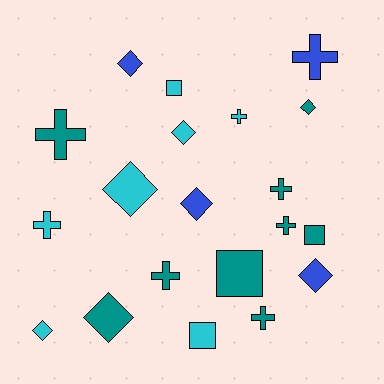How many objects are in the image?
There are 20 objects.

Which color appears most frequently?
Teal, with 9 objects.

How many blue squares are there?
There are no blue squares.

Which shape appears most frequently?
Diamond, with 8 objects.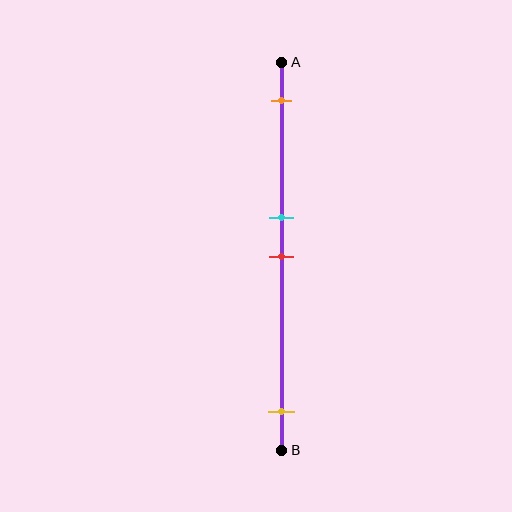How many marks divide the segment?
There are 4 marks dividing the segment.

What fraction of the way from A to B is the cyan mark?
The cyan mark is approximately 40% (0.4) of the way from A to B.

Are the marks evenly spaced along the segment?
No, the marks are not evenly spaced.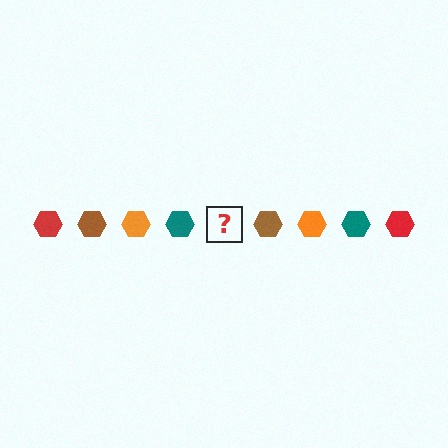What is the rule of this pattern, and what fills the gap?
The rule is that the pattern cycles through red, brown, orange, teal hexagons. The gap should be filled with a red hexagon.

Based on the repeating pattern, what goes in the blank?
The blank should be a red hexagon.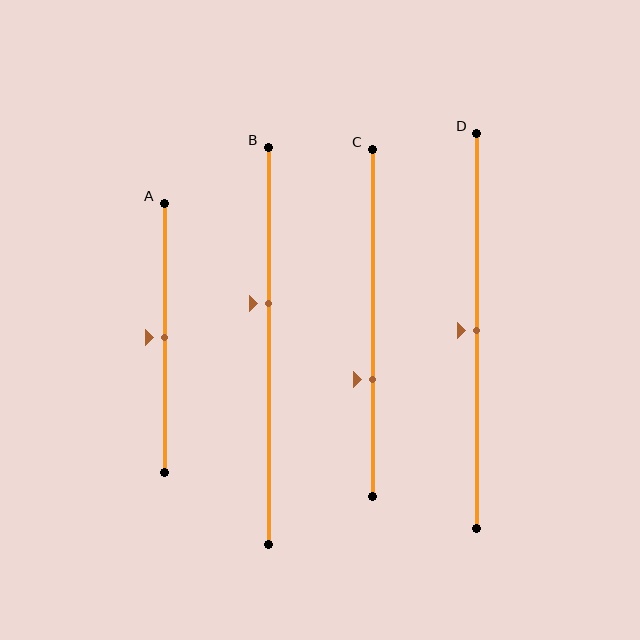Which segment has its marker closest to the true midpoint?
Segment A has its marker closest to the true midpoint.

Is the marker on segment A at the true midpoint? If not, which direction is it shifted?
Yes, the marker on segment A is at the true midpoint.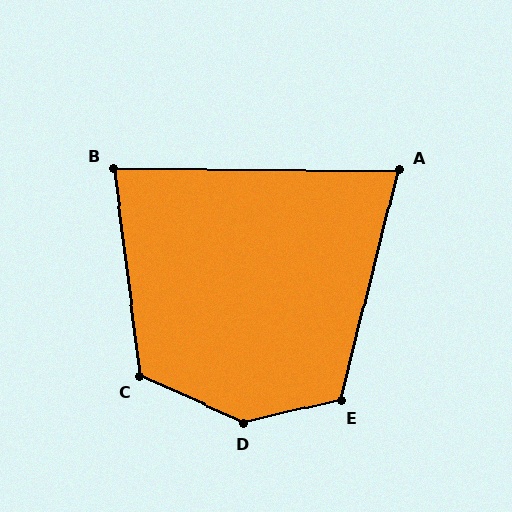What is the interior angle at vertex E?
Approximately 117 degrees (obtuse).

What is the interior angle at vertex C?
Approximately 121 degrees (obtuse).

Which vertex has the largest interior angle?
D, at approximately 143 degrees.